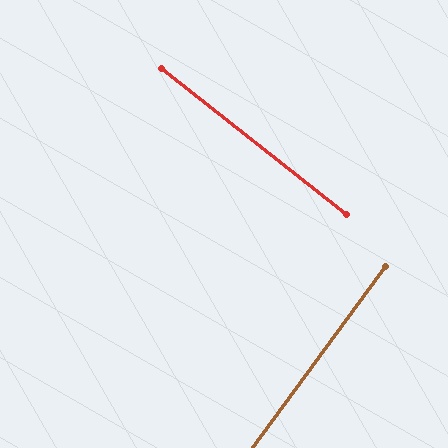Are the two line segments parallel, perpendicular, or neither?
Perpendicular — they meet at approximately 88°.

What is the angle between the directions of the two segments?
Approximately 88 degrees.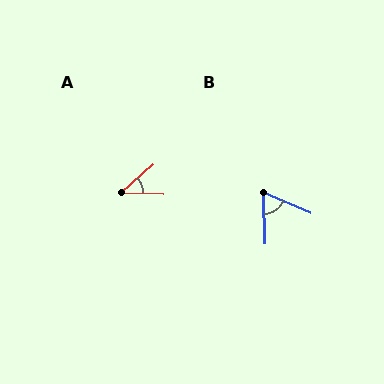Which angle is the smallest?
A, at approximately 43 degrees.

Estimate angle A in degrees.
Approximately 43 degrees.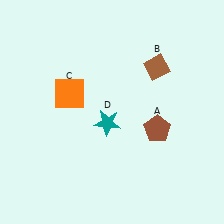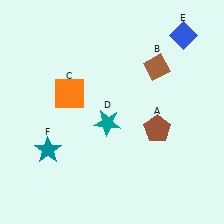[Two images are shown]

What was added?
A blue diamond (E), a teal star (F) were added in Image 2.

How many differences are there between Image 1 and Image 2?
There are 2 differences between the two images.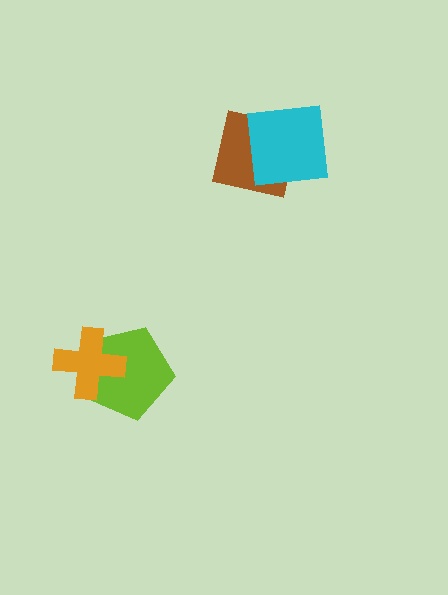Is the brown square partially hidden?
Yes, it is partially covered by another shape.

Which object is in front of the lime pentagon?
The orange cross is in front of the lime pentagon.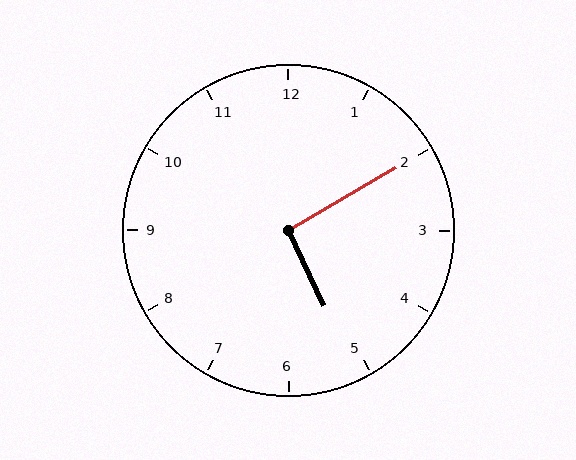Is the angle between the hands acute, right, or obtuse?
It is right.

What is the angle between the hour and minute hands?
Approximately 95 degrees.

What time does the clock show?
5:10.